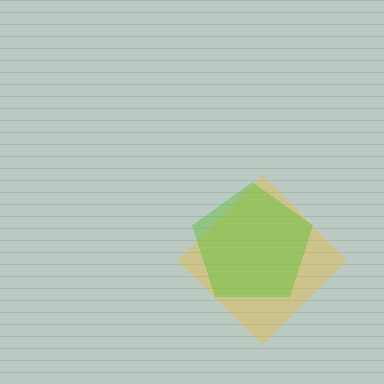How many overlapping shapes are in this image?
There are 2 overlapping shapes in the image.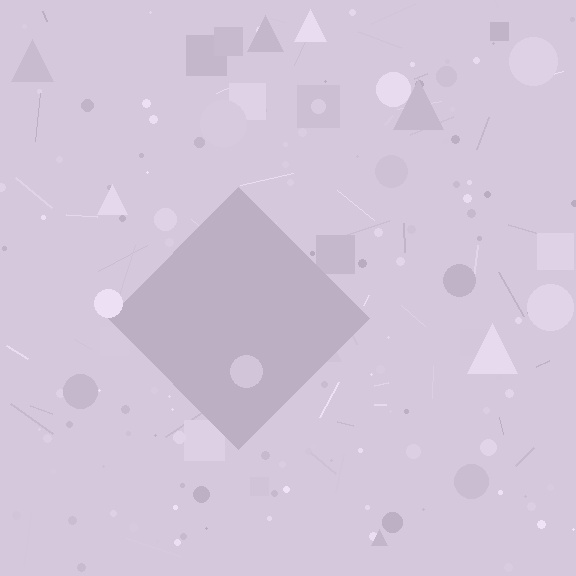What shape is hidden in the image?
A diamond is hidden in the image.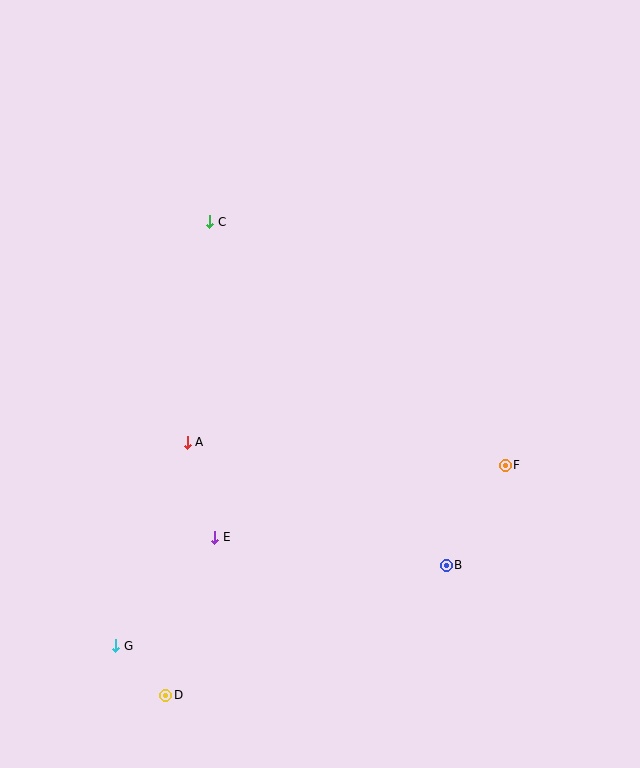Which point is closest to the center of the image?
Point A at (187, 442) is closest to the center.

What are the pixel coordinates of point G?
Point G is at (116, 646).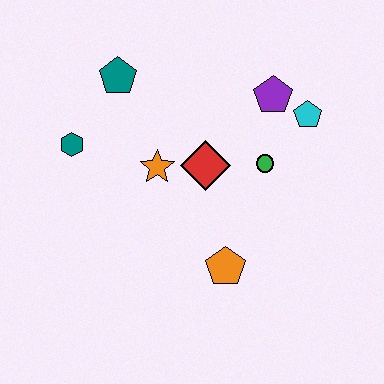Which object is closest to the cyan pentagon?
The purple pentagon is closest to the cyan pentagon.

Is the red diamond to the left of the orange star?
No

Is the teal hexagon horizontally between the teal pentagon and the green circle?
No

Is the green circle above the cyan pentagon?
No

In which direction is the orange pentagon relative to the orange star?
The orange pentagon is below the orange star.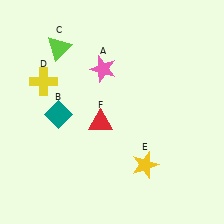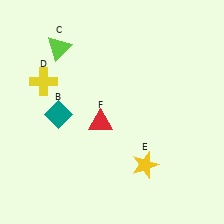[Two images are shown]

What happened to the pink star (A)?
The pink star (A) was removed in Image 2. It was in the top-left area of Image 1.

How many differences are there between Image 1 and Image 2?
There is 1 difference between the two images.